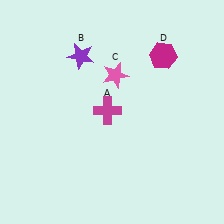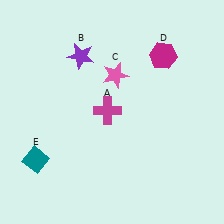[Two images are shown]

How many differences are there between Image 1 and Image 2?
There is 1 difference between the two images.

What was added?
A teal diamond (E) was added in Image 2.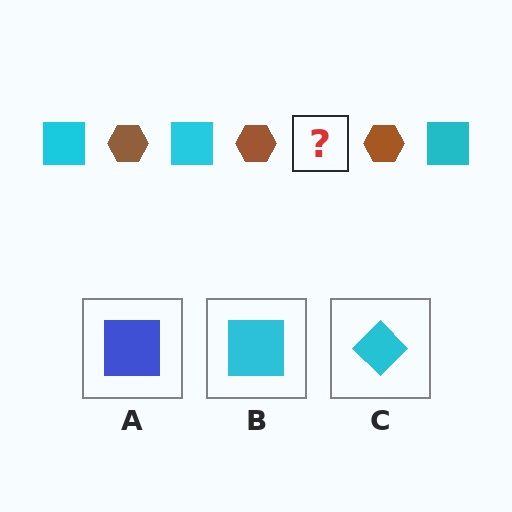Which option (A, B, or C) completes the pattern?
B.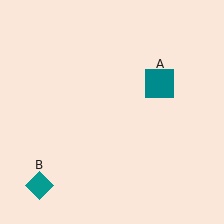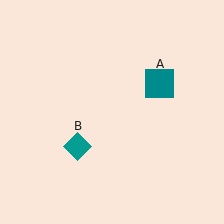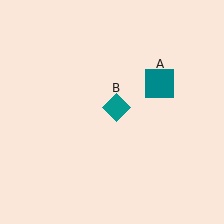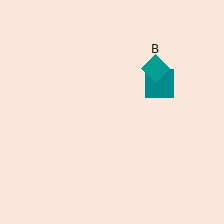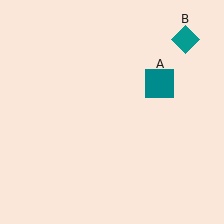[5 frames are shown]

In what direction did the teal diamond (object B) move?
The teal diamond (object B) moved up and to the right.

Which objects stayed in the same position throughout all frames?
Teal square (object A) remained stationary.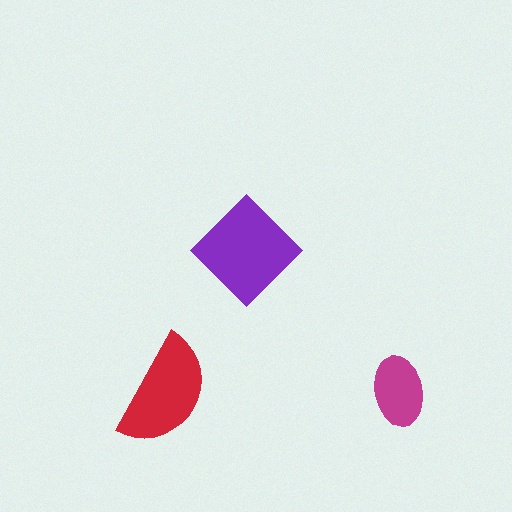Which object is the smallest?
The magenta ellipse.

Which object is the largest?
The purple diamond.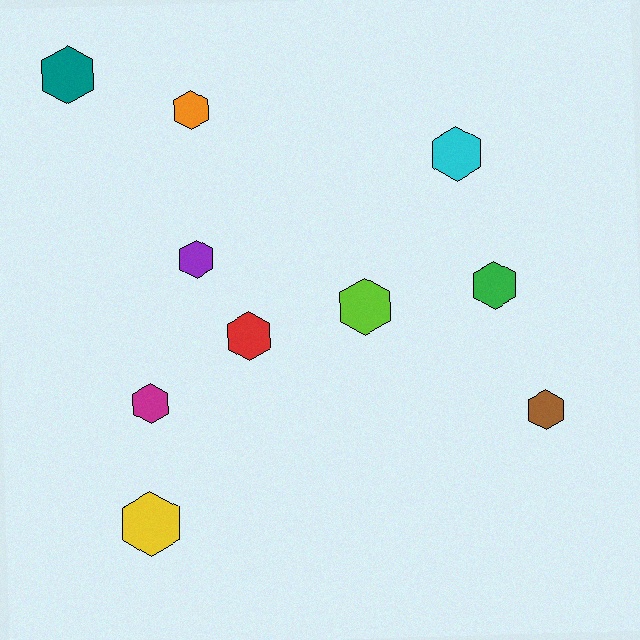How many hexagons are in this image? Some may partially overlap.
There are 10 hexagons.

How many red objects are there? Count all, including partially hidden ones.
There is 1 red object.